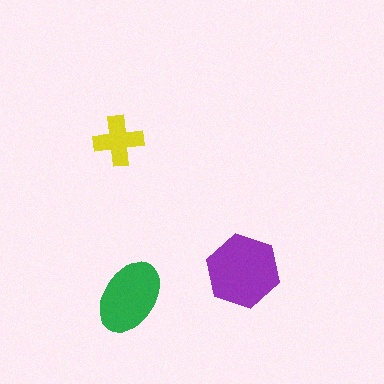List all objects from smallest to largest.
The yellow cross, the green ellipse, the purple hexagon.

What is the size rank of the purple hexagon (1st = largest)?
1st.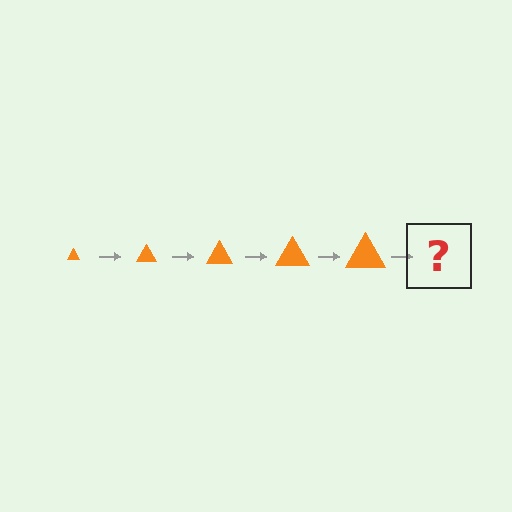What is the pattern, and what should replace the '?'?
The pattern is that the triangle gets progressively larger each step. The '?' should be an orange triangle, larger than the previous one.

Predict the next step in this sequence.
The next step is an orange triangle, larger than the previous one.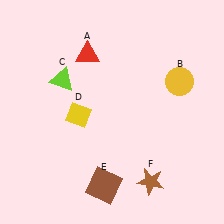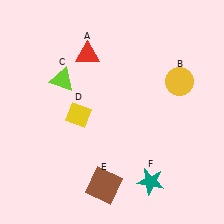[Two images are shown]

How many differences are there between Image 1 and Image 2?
There is 1 difference between the two images.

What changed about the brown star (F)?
In Image 1, F is brown. In Image 2, it changed to teal.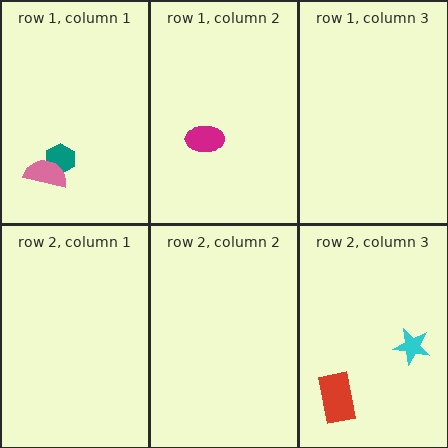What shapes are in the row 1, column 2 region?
The magenta ellipse.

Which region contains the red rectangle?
The row 2, column 3 region.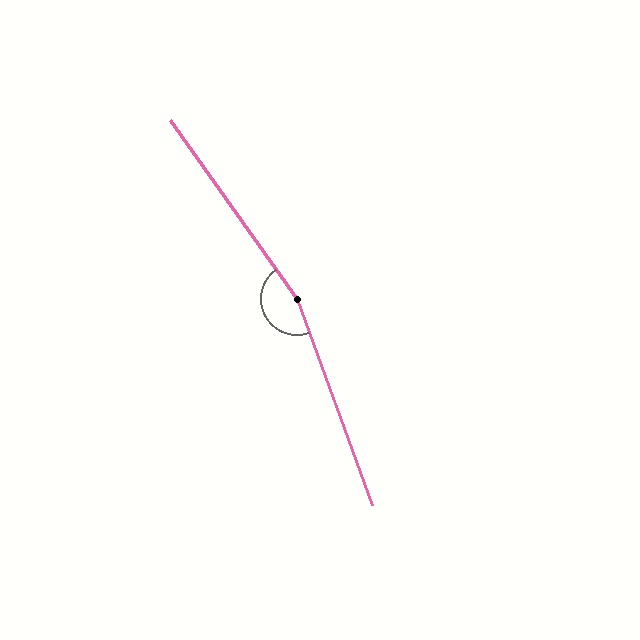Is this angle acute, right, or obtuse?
It is obtuse.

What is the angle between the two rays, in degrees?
Approximately 165 degrees.